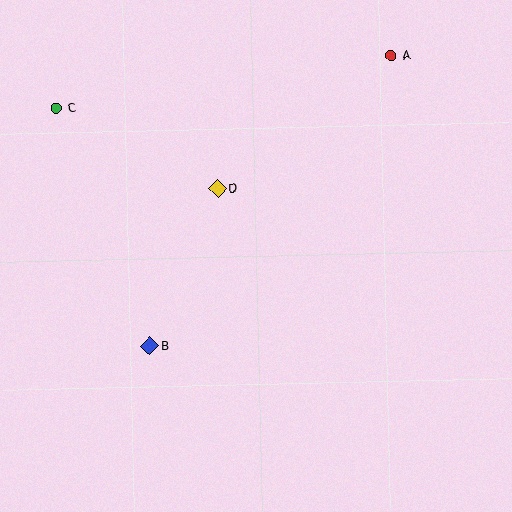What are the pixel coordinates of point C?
Point C is at (56, 108).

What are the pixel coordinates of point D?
Point D is at (218, 189).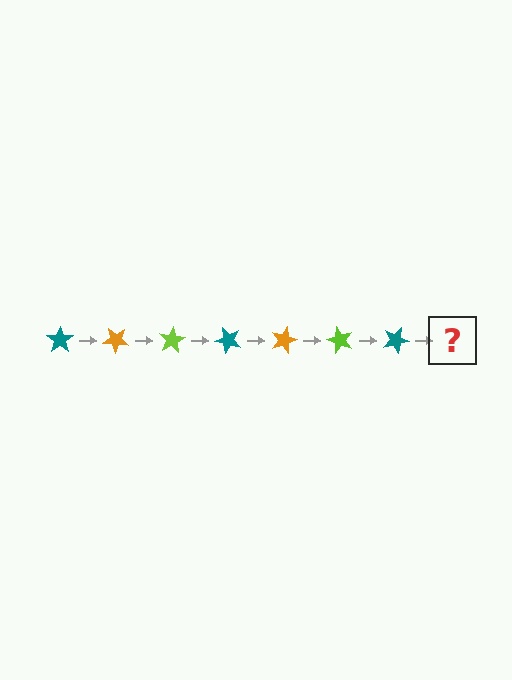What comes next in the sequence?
The next element should be an orange star, rotated 280 degrees from the start.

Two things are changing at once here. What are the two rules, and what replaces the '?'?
The two rules are that it rotates 40 degrees each step and the color cycles through teal, orange, and lime. The '?' should be an orange star, rotated 280 degrees from the start.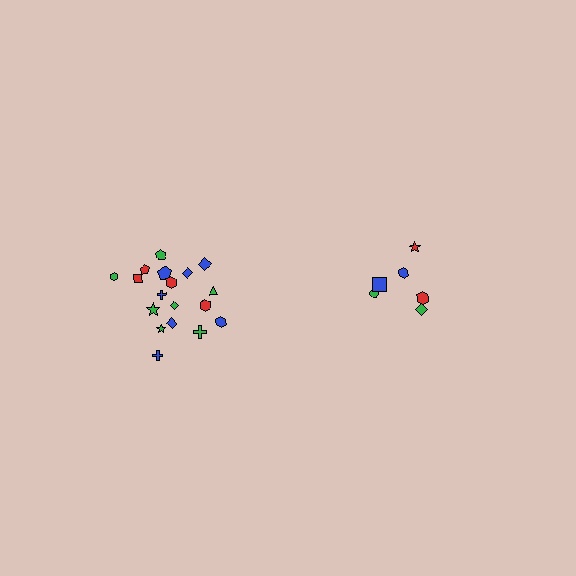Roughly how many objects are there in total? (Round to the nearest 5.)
Roughly 25 objects in total.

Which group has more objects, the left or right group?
The left group.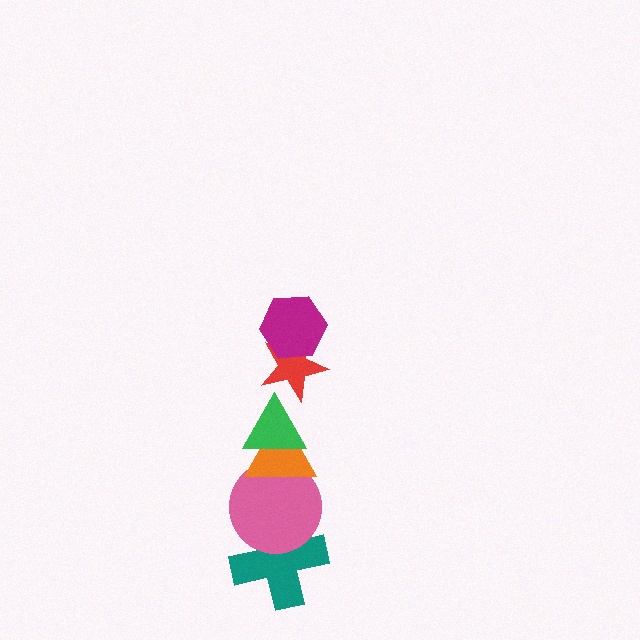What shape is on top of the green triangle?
The red star is on top of the green triangle.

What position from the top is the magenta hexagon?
The magenta hexagon is 1st from the top.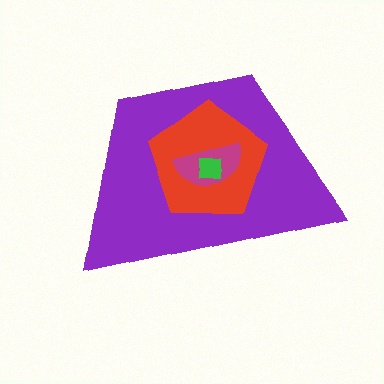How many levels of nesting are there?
4.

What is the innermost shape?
The green square.